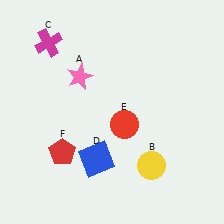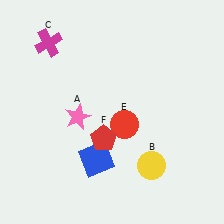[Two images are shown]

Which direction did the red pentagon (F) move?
The red pentagon (F) moved right.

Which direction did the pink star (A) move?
The pink star (A) moved down.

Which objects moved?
The objects that moved are: the pink star (A), the red pentagon (F).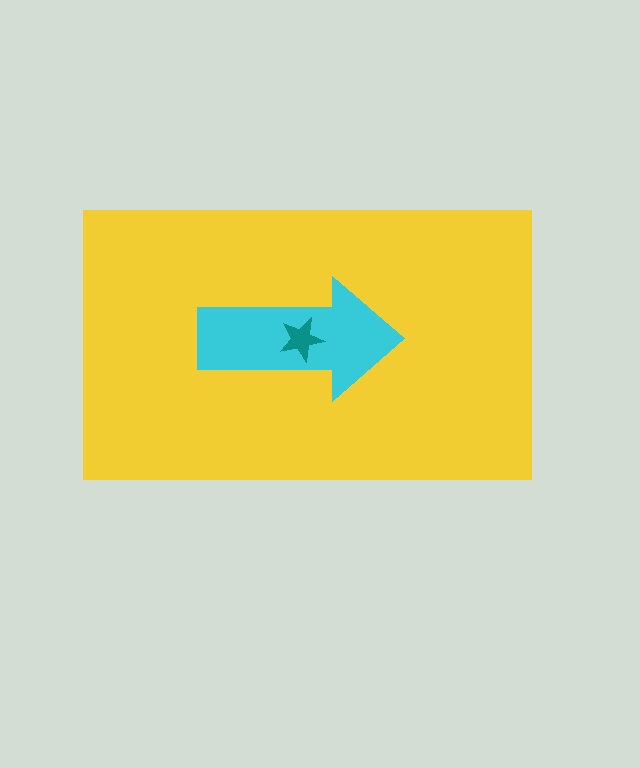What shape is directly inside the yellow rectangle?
The cyan arrow.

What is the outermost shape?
The yellow rectangle.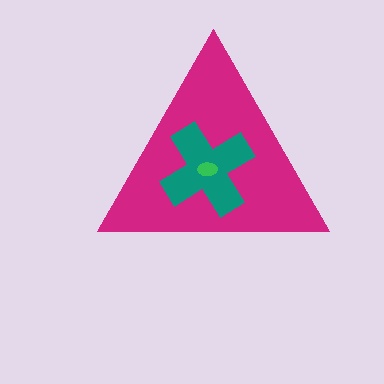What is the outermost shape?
The magenta triangle.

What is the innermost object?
The green ellipse.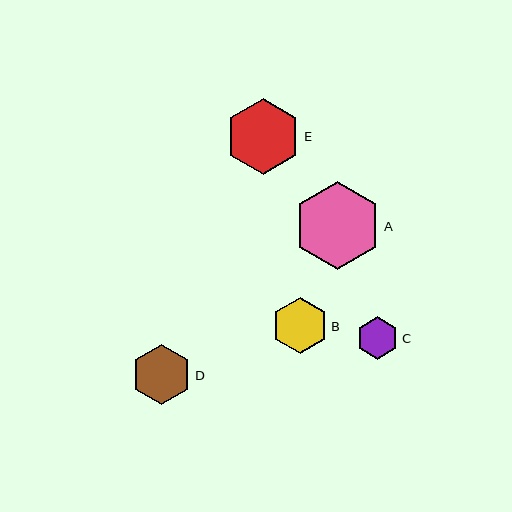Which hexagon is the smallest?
Hexagon C is the smallest with a size of approximately 42 pixels.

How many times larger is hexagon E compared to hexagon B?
Hexagon E is approximately 1.3 times the size of hexagon B.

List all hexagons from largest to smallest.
From largest to smallest: A, E, D, B, C.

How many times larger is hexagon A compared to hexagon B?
Hexagon A is approximately 1.6 times the size of hexagon B.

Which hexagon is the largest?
Hexagon A is the largest with a size of approximately 88 pixels.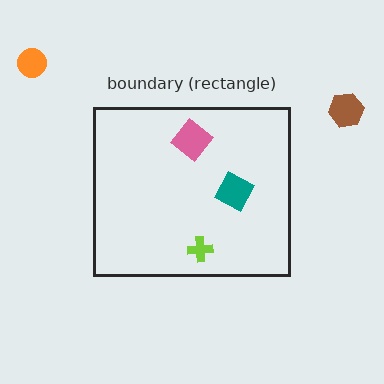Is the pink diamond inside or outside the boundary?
Inside.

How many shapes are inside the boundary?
3 inside, 2 outside.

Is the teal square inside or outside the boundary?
Inside.